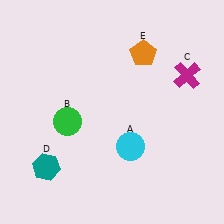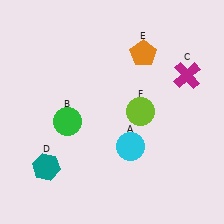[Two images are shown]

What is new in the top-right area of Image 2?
A lime circle (F) was added in the top-right area of Image 2.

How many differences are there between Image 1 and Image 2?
There is 1 difference between the two images.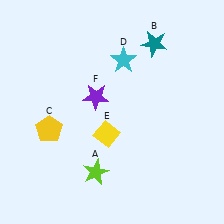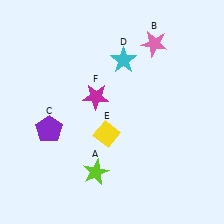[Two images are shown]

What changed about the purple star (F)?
In Image 1, F is purple. In Image 2, it changed to magenta.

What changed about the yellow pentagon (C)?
In Image 1, C is yellow. In Image 2, it changed to purple.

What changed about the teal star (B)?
In Image 1, B is teal. In Image 2, it changed to pink.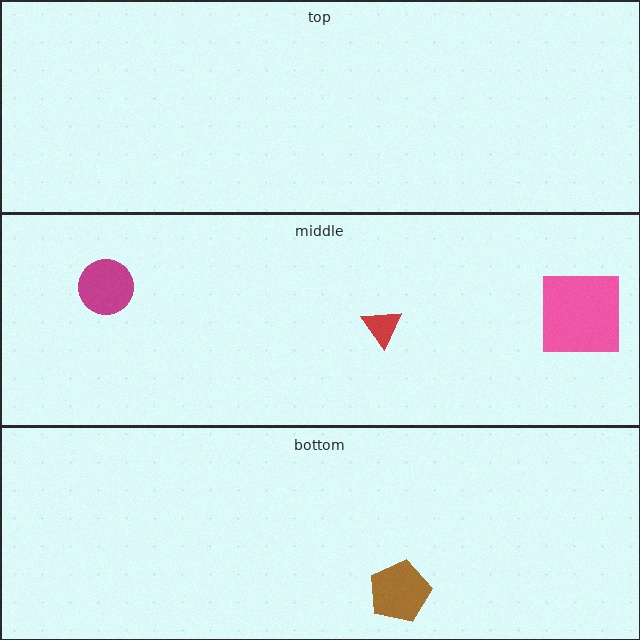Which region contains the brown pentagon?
The bottom region.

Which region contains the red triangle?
The middle region.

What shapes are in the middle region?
The pink square, the red triangle, the magenta circle.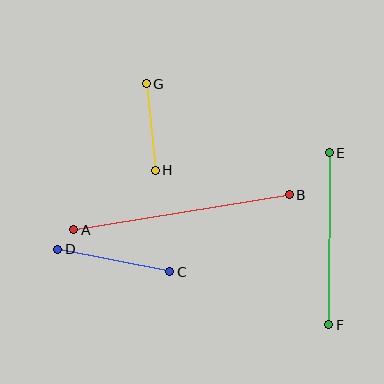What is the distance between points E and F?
The distance is approximately 172 pixels.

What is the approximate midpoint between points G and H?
The midpoint is at approximately (151, 127) pixels.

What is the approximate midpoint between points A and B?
The midpoint is at approximately (181, 212) pixels.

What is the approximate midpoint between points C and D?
The midpoint is at approximately (114, 261) pixels.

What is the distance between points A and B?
The distance is approximately 218 pixels.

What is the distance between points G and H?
The distance is approximately 87 pixels.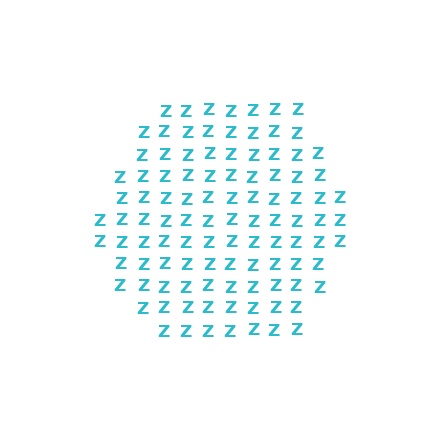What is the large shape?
The large shape is a hexagon.